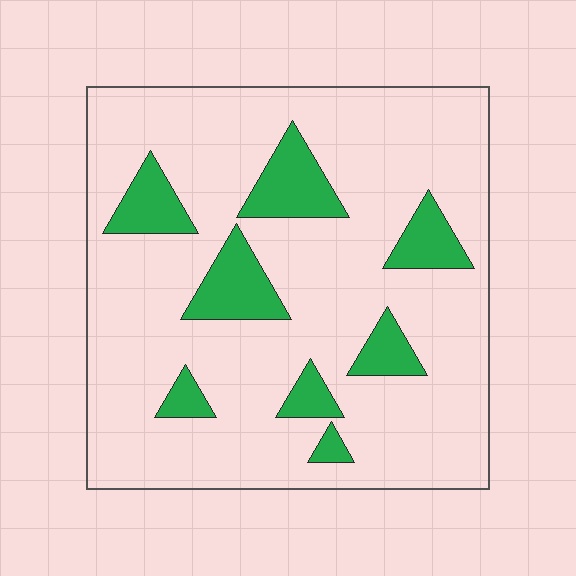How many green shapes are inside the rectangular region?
8.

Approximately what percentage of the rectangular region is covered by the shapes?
Approximately 15%.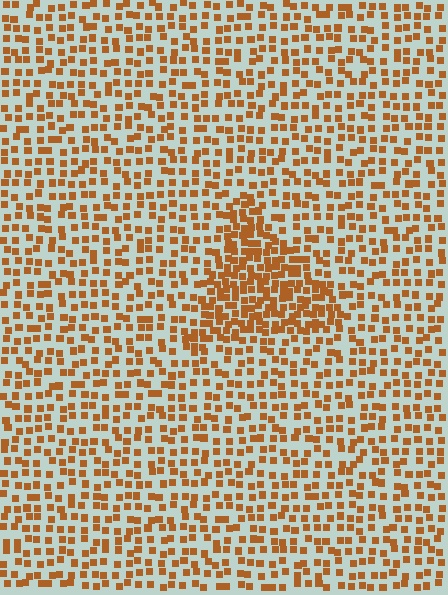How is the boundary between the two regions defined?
The boundary is defined by a change in element density (approximately 2.0x ratio). All elements are the same color, size, and shape.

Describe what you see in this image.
The image contains small brown elements arranged at two different densities. A triangle-shaped region is visible where the elements are more densely packed than the surrounding area.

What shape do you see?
I see a triangle.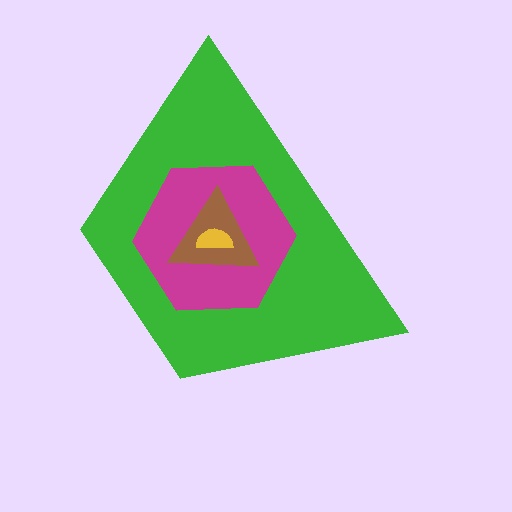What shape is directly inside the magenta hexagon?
The brown triangle.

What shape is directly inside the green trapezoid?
The magenta hexagon.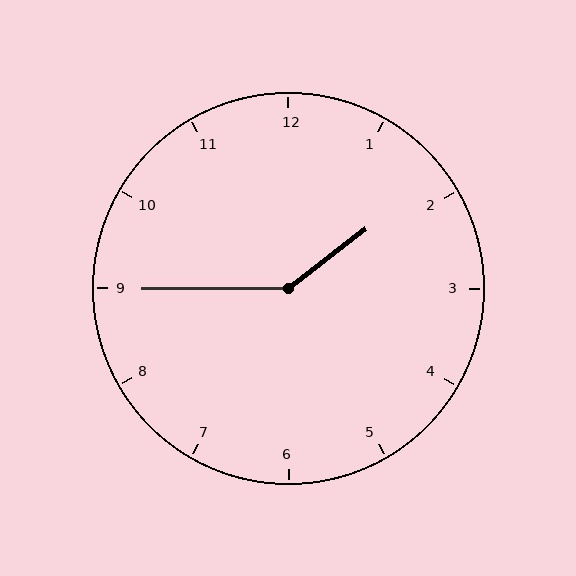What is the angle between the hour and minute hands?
Approximately 142 degrees.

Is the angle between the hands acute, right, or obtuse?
It is obtuse.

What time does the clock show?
1:45.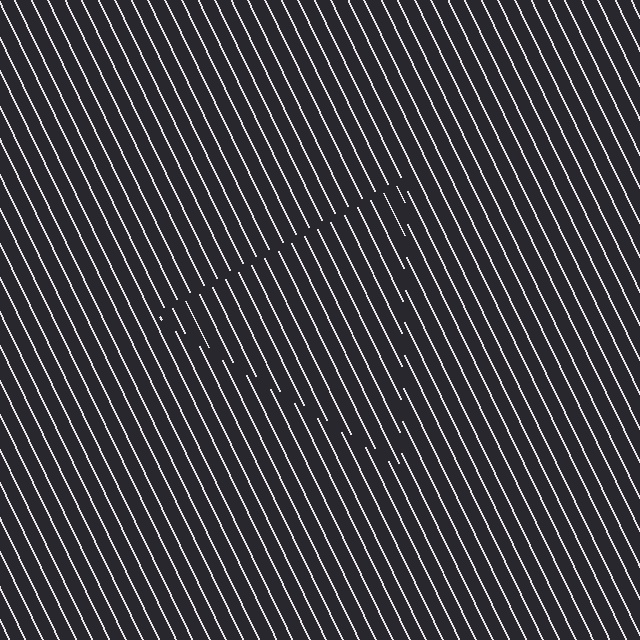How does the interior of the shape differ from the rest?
The interior of the shape contains the same grating, shifted by half a period — the contour is defined by the phase discontinuity where line-ends from the inner and outer gratings abut.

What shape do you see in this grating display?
An illusory triangle. The interior of the shape contains the same grating, shifted by half a period — the contour is defined by the phase discontinuity where line-ends from the inner and outer gratings abut.